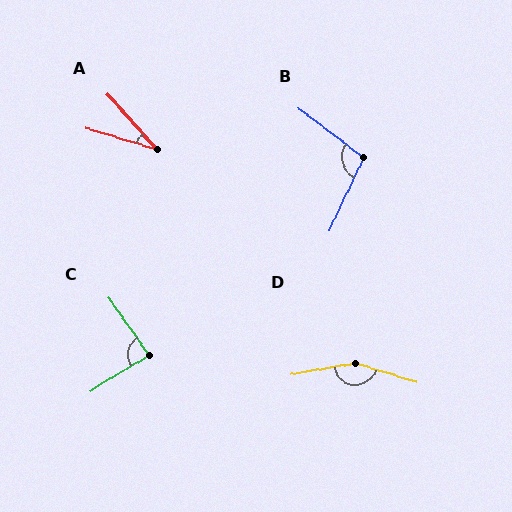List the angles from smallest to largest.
A (31°), C (86°), B (102°), D (153°).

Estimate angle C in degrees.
Approximately 86 degrees.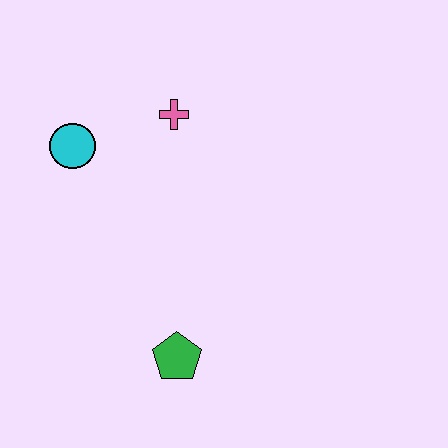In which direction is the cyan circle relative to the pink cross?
The cyan circle is to the left of the pink cross.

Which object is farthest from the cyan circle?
The green pentagon is farthest from the cyan circle.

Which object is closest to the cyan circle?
The pink cross is closest to the cyan circle.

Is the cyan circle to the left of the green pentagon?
Yes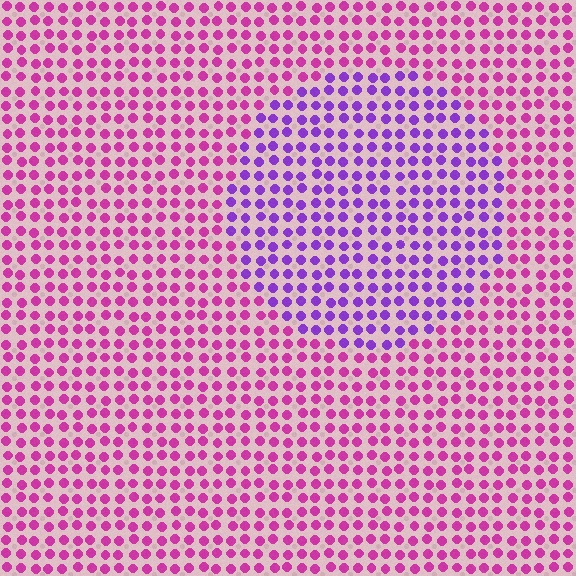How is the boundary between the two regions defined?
The boundary is defined purely by a slight shift in hue (about 42 degrees). Spacing, size, and orientation are identical on both sides.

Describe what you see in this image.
The image is filled with small magenta elements in a uniform arrangement. A circle-shaped region is visible where the elements are tinted to a slightly different hue, forming a subtle color boundary.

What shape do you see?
I see a circle.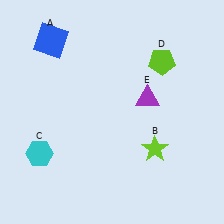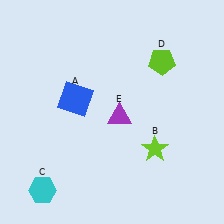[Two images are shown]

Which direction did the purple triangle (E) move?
The purple triangle (E) moved left.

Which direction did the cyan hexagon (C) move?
The cyan hexagon (C) moved down.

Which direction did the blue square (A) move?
The blue square (A) moved down.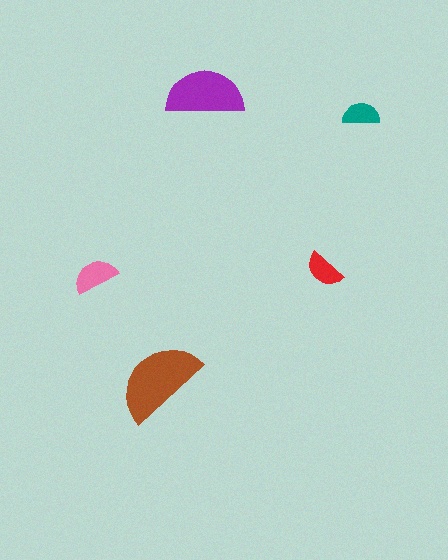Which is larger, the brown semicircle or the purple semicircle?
The brown one.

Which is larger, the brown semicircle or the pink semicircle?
The brown one.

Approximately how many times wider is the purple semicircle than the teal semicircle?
About 2 times wider.